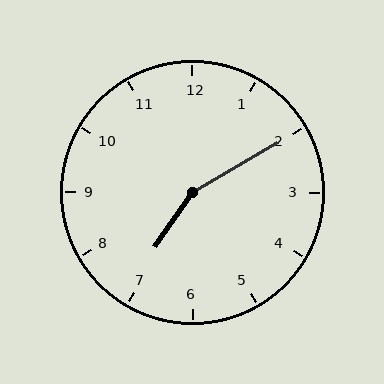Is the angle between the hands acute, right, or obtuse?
It is obtuse.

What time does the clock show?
7:10.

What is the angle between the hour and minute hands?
Approximately 155 degrees.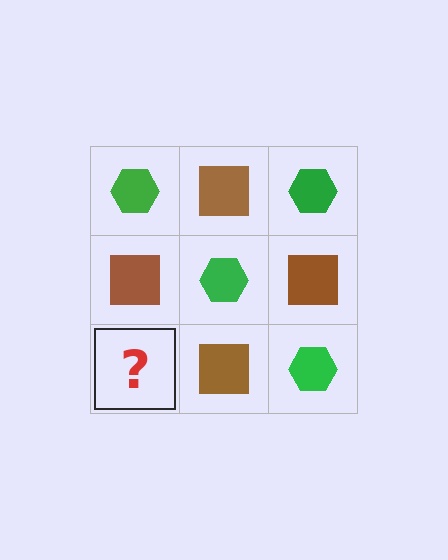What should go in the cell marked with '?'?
The missing cell should contain a green hexagon.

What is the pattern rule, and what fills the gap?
The rule is that it alternates green hexagon and brown square in a checkerboard pattern. The gap should be filled with a green hexagon.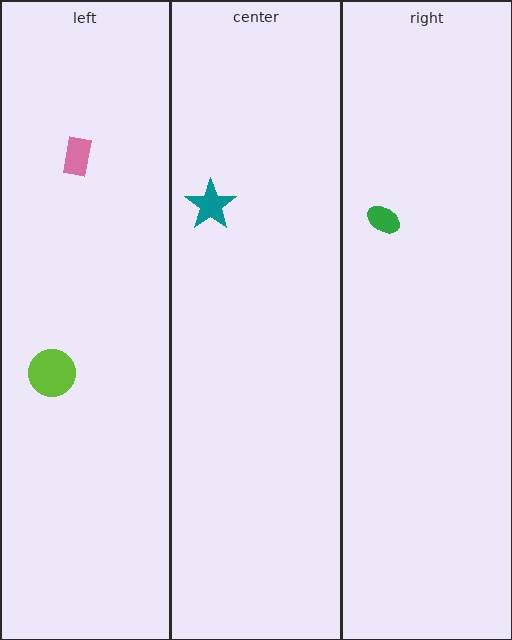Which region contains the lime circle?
The left region.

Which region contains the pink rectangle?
The left region.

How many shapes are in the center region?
1.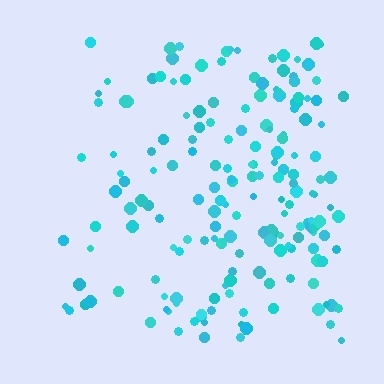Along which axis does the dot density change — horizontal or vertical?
Horizontal.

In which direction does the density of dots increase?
From left to right, with the right side densest.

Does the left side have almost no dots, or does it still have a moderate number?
Still a moderate number, just noticeably fewer than the right.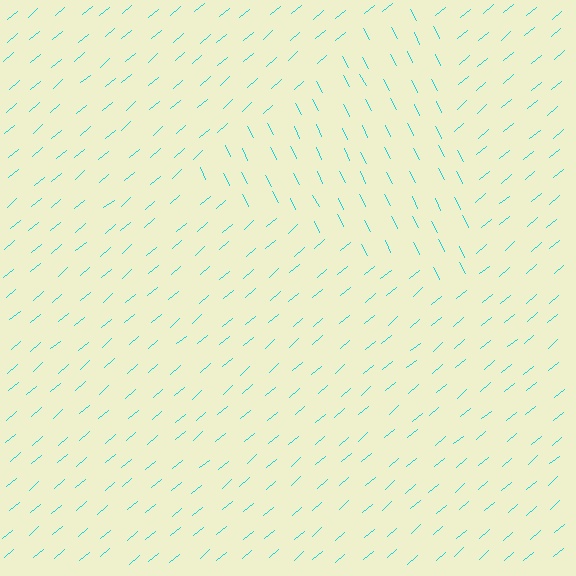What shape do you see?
I see a triangle.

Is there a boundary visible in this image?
Yes, there is a texture boundary formed by a change in line orientation.